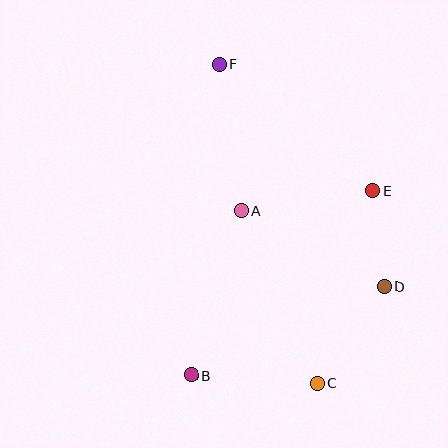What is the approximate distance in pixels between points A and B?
The distance between A and B is approximately 172 pixels.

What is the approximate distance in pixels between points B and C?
The distance between B and C is approximately 126 pixels.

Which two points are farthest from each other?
Points C and F are farthest from each other.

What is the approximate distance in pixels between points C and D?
The distance between C and D is approximately 118 pixels.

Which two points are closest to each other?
Points D and E are closest to each other.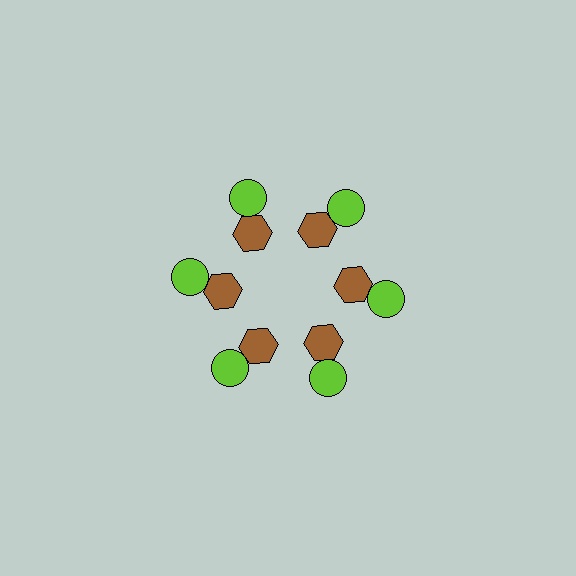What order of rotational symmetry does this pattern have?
This pattern has 6-fold rotational symmetry.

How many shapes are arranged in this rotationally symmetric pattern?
There are 12 shapes, arranged in 6 groups of 2.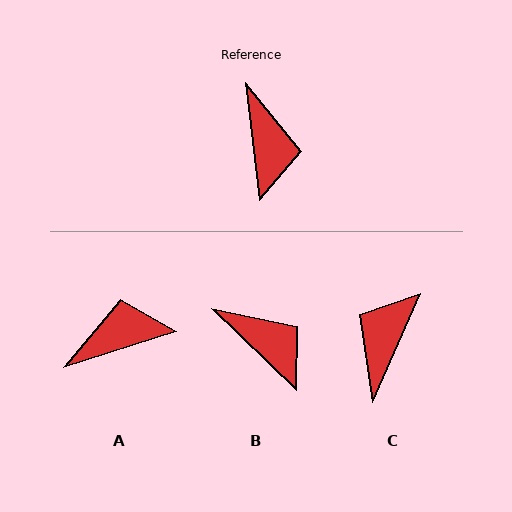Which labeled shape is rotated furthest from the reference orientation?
C, about 150 degrees away.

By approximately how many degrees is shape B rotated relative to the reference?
Approximately 39 degrees counter-clockwise.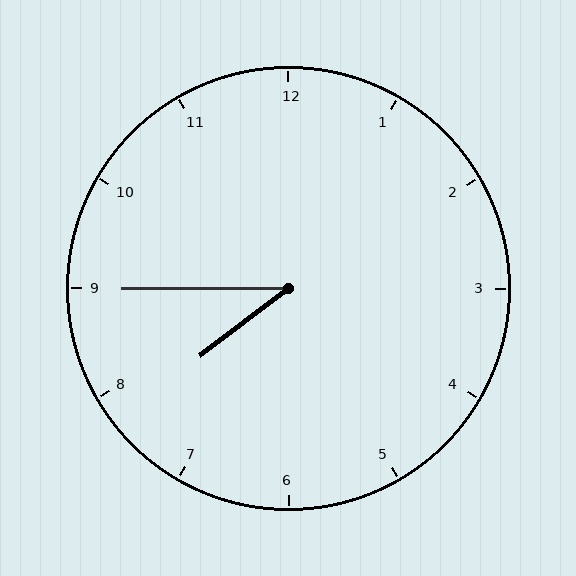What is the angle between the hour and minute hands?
Approximately 38 degrees.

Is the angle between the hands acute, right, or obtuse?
It is acute.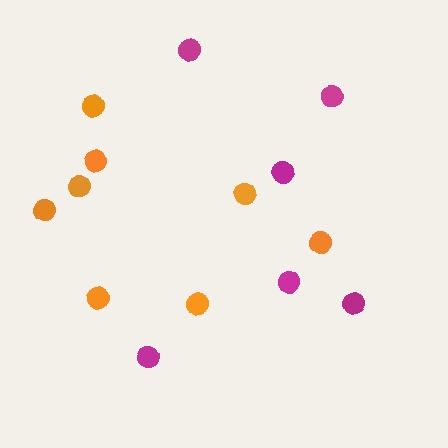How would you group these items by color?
There are 2 groups: one group of magenta circles (6) and one group of orange circles (8).